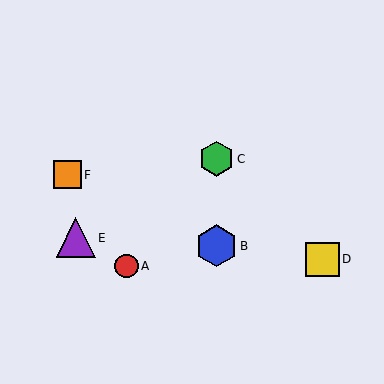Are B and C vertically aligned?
Yes, both are at x≈216.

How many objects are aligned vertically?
2 objects (B, C) are aligned vertically.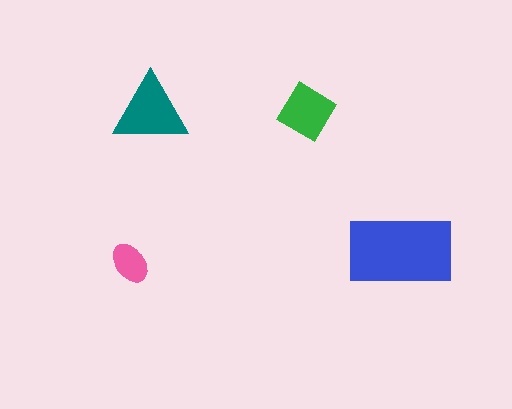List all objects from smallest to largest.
The pink ellipse, the green diamond, the teal triangle, the blue rectangle.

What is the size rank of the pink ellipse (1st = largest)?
4th.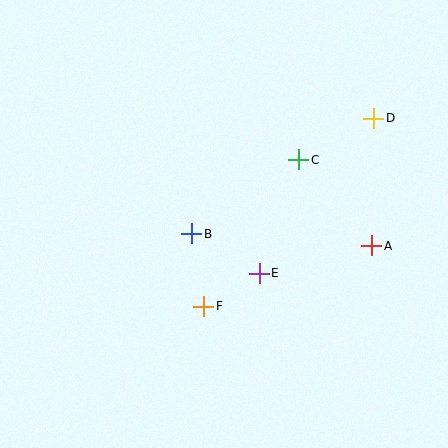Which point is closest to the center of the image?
Point B at (192, 234) is closest to the center.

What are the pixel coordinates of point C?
Point C is at (299, 160).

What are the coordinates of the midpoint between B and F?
The midpoint between B and F is at (198, 270).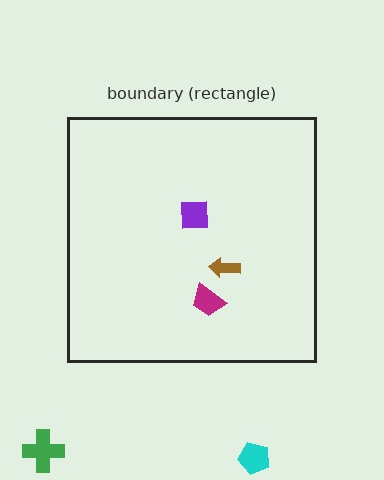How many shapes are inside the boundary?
3 inside, 2 outside.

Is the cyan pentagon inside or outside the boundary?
Outside.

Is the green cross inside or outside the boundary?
Outside.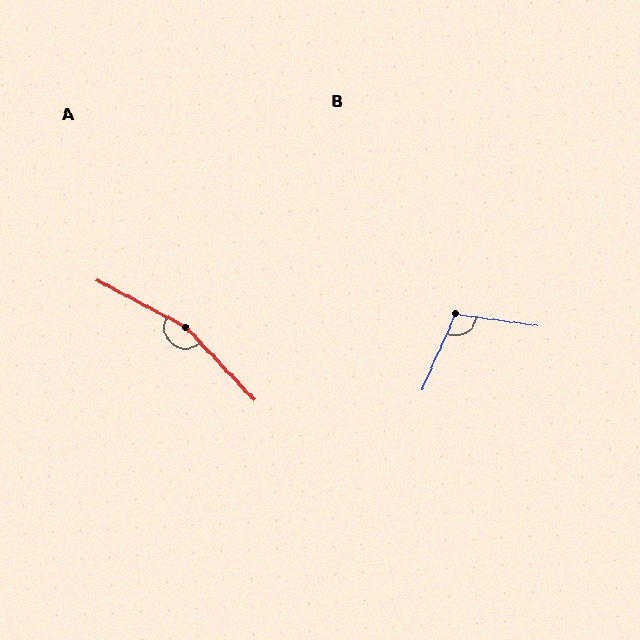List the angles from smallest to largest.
B (107°), A (161°).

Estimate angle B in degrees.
Approximately 107 degrees.